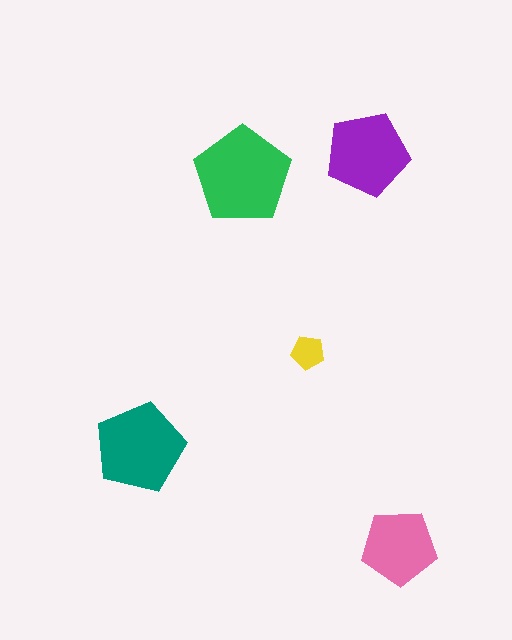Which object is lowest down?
The pink pentagon is bottommost.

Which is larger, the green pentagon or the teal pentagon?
The green one.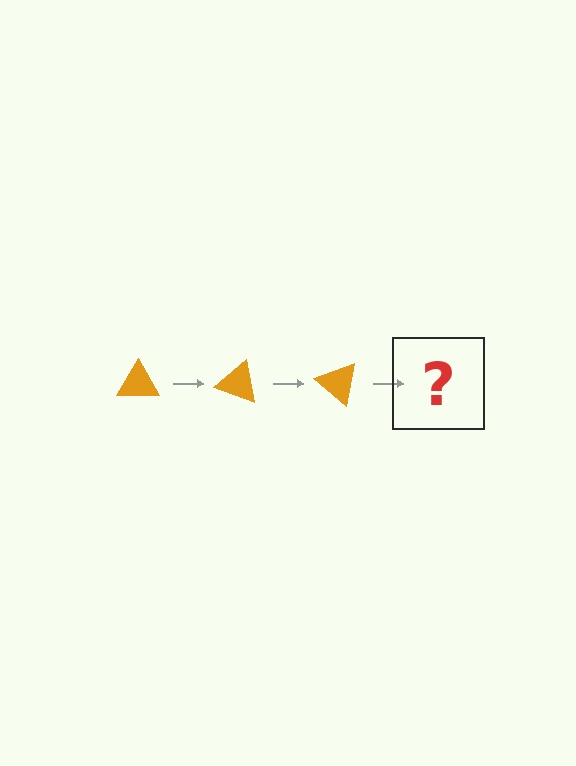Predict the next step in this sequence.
The next step is an orange triangle rotated 60 degrees.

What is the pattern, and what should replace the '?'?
The pattern is that the triangle rotates 20 degrees each step. The '?' should be an orange triangle rotated 60 degrees.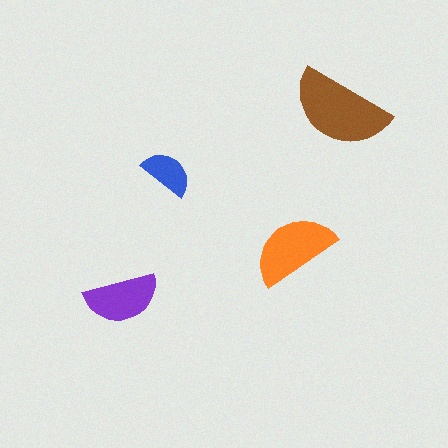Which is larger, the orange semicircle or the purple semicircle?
The orange one.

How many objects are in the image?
There are 4 objects in the image.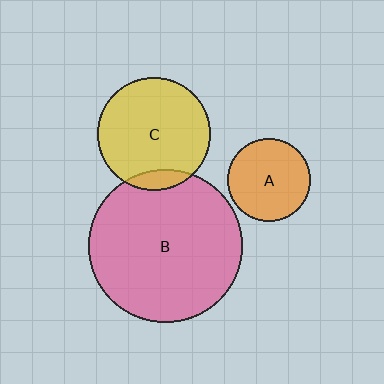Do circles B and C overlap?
Yes.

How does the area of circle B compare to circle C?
Approximately 1.8 times.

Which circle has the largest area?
Circle B (pink).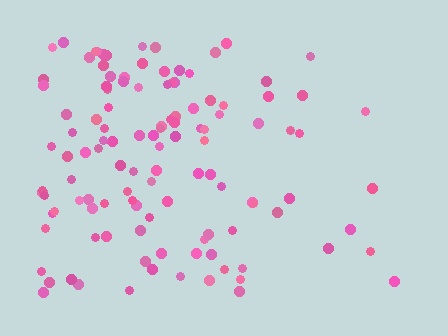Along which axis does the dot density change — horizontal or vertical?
Horizontal.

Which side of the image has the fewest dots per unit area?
The right.